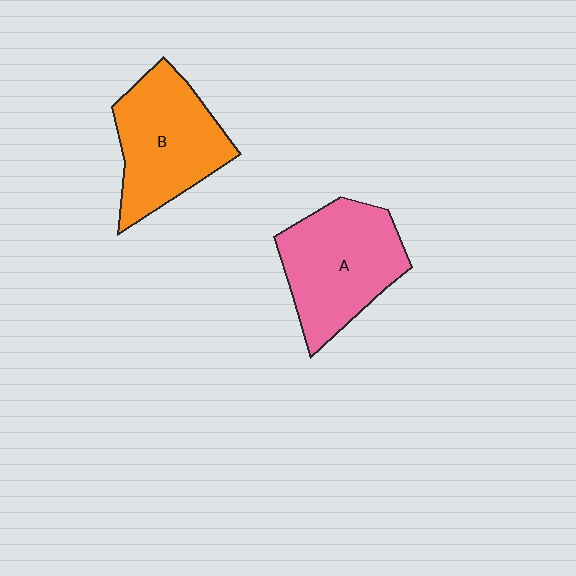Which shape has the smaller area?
Shape B (orange).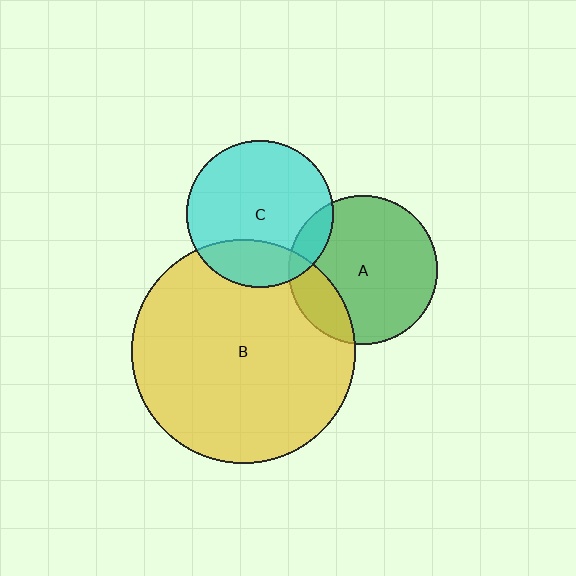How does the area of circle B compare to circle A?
Approximately 2.3 times.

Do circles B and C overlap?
Yes.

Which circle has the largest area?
Circle B (yellow).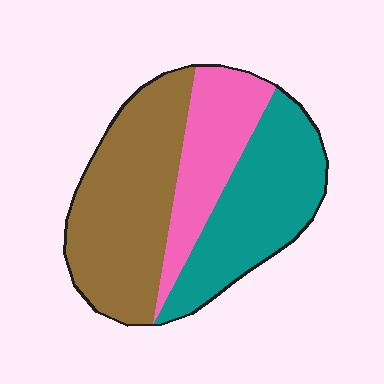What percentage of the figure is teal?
Teal takes up between a quarter and a half of the figure.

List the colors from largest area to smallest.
From largest to smallest: brown, teal, pink.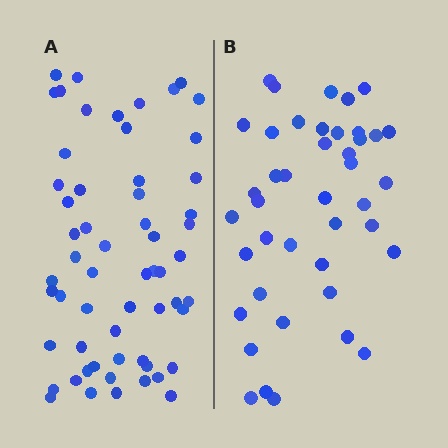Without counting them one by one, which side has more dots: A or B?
Region A (the left region) has more dots.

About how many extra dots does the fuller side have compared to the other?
Region A has approximately 15 more dots than region B.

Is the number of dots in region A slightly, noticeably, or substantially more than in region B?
Region A has noticeably more, but not dramatically so. The ratio is roughly 1.4 to 1.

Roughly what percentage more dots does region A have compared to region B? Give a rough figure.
About 40% more.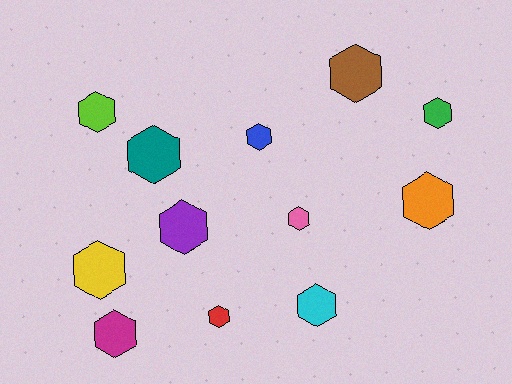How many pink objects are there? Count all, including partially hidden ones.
There is 1 pink object.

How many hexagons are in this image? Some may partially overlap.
There are 12 hexagons.